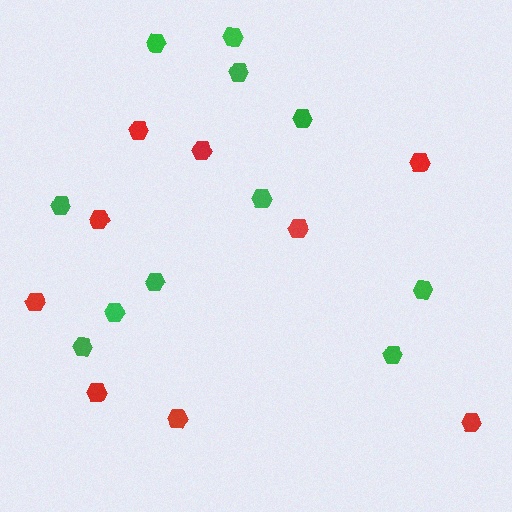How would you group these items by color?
There are 2 groups: one group of red hexagons (9) and one group of green hexagons (11).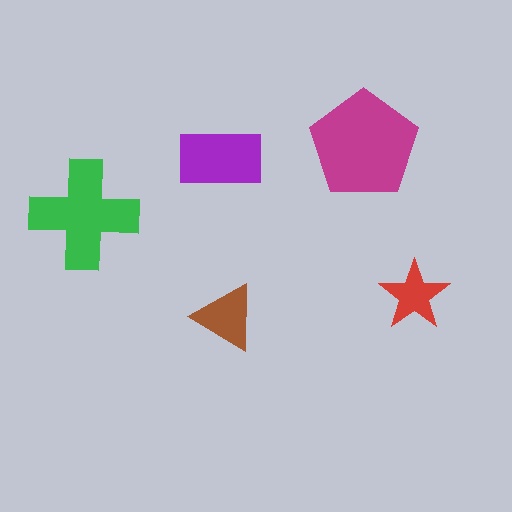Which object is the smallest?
The red star.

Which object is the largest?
The magenta pentagon.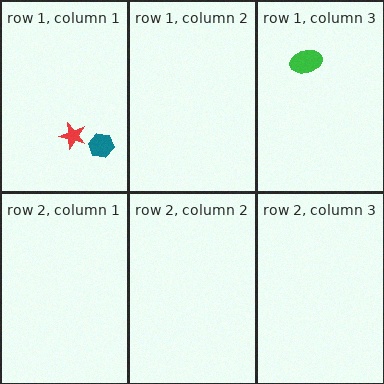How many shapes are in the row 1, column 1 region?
2.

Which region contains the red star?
The row 1, column 1 region.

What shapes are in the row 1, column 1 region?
The red star, the teal hexagon.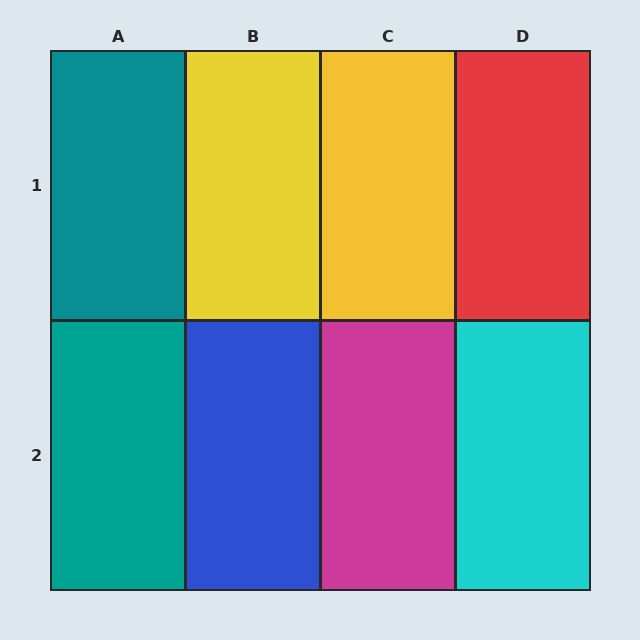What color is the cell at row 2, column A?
Teal.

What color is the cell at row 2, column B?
Blue.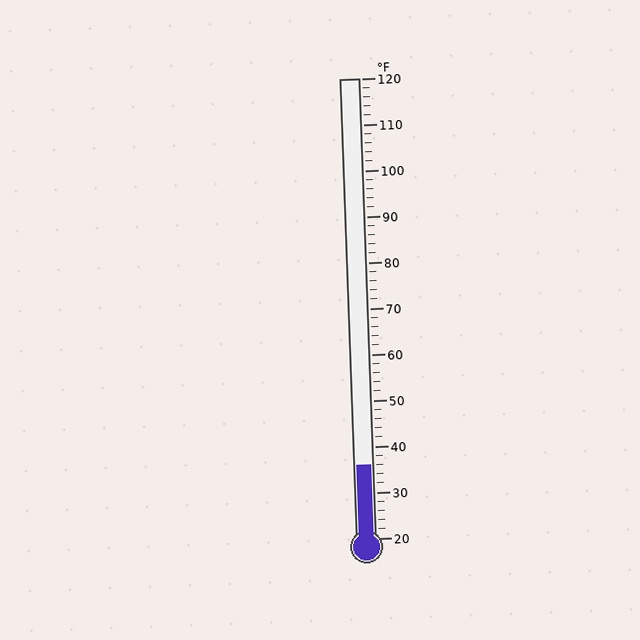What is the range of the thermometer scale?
The thermometer scale ranges from 20°F to 120°F.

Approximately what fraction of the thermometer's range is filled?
The thermometer is filled to approximately 15% of its range.